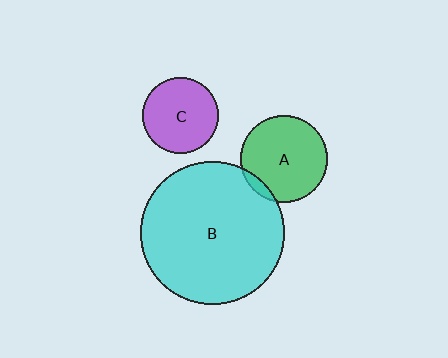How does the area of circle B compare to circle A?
Approximately 2.8 times.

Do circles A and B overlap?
Yes.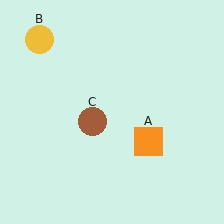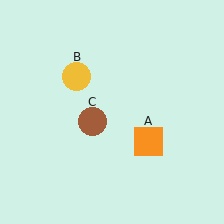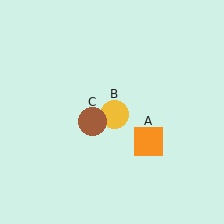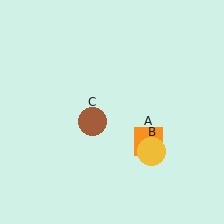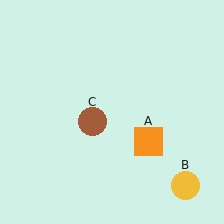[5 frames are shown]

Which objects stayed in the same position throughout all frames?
Orange square (object A) and brown circle (object C) remained stationary.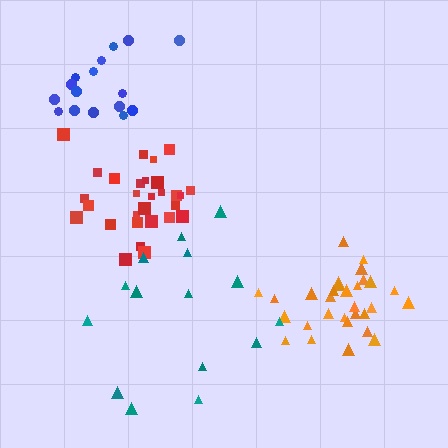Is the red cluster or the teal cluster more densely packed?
Red.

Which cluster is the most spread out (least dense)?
Teal.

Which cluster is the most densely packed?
Red.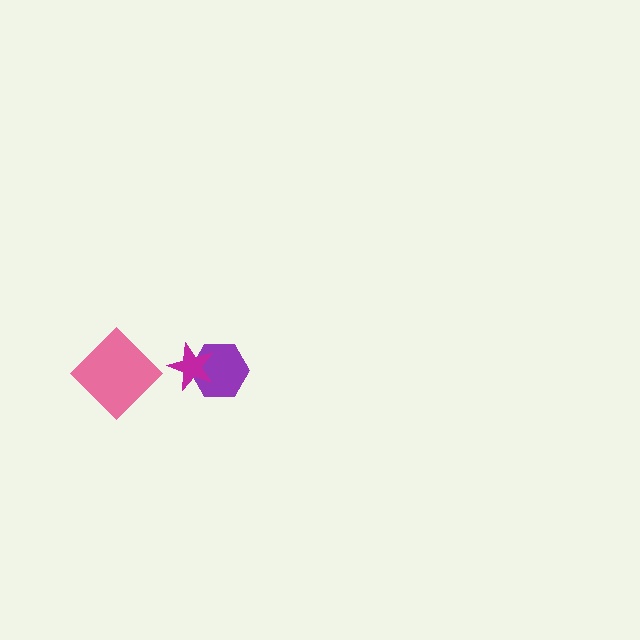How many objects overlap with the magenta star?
1 object overlaps with the magenta star.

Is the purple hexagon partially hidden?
Yes, it is partially covered by another shape.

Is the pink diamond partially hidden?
No, no other shape covers it.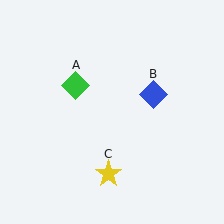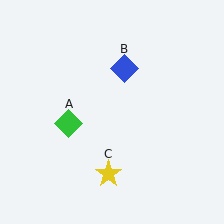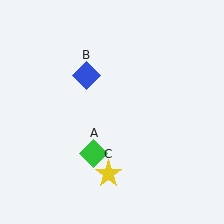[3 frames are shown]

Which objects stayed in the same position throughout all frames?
Yellow star (object C) remained stationary.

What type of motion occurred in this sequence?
The green diamond (object A), blue diamond (object B) rotated counterclockwise around the center of the scene.